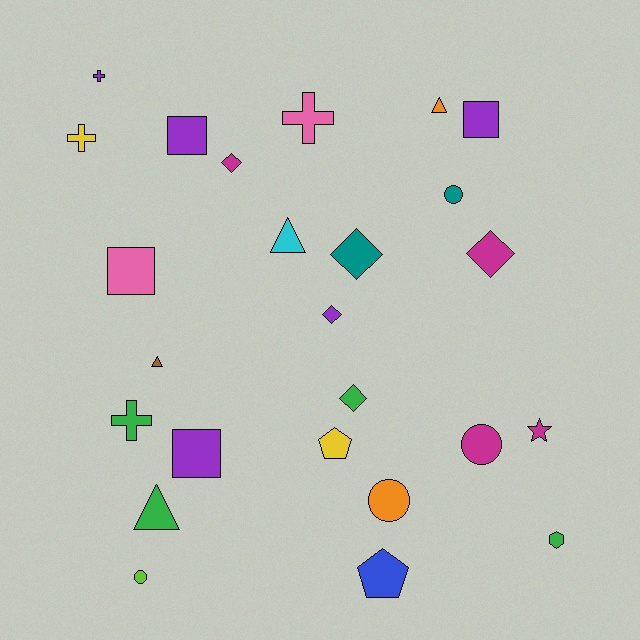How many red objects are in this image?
There are no red objects.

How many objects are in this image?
There are 25 objects.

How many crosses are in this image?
There are 4 crosses.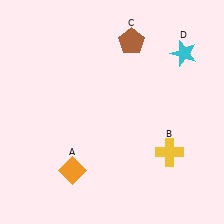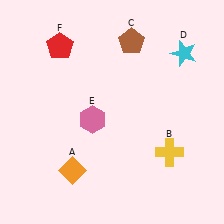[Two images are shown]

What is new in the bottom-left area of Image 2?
A pink hexagon (E) was added in the bottom-left area of Image 2.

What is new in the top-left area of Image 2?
A red pentagon (F) was added in the top-left area of Image 2.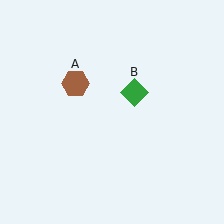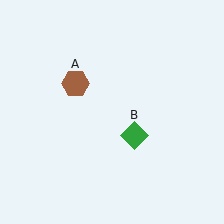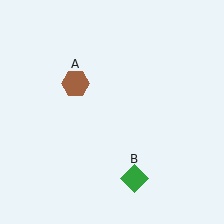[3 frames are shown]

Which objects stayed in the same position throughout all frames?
Brown hexagon (object A) remained stationary.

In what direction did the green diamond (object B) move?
The green diamond (object B) moved down.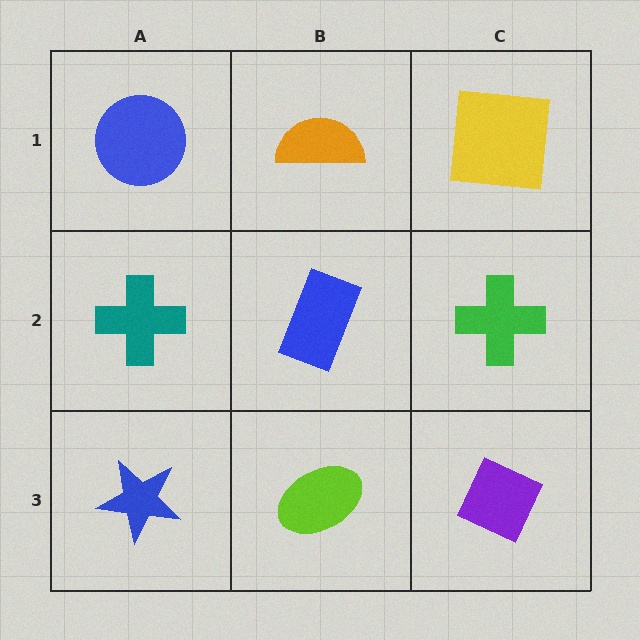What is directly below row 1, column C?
A green cross.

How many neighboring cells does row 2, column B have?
4.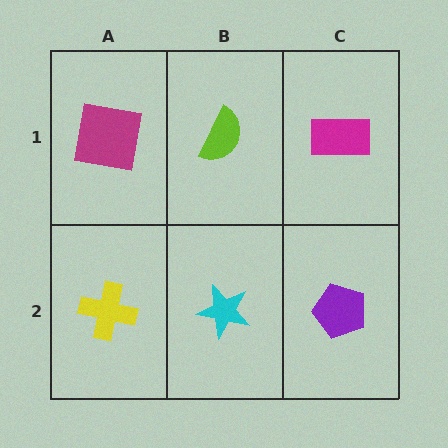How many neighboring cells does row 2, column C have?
2.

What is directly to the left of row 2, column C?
A cyan star.